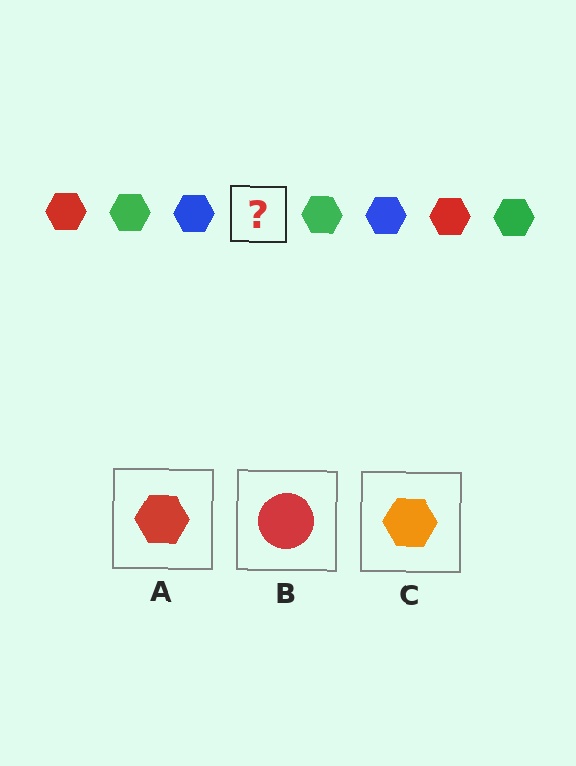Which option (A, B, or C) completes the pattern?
A.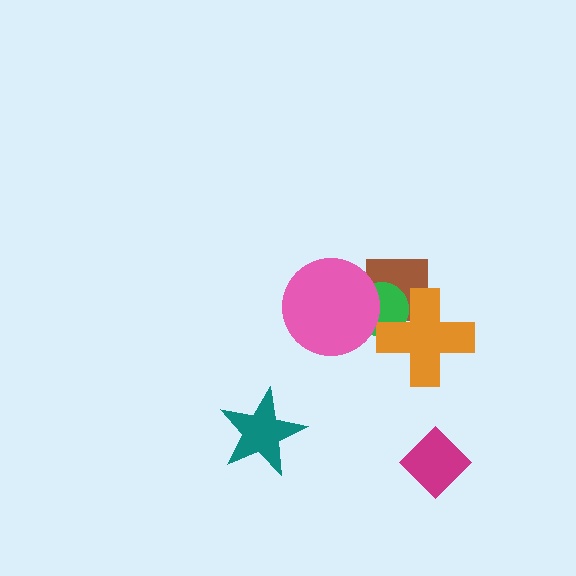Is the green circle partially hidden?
Yes, it is partially covered by another shape.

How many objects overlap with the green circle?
3 objects overlap with the green circle.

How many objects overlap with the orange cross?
2 objects overlap with the orange cross.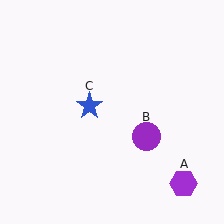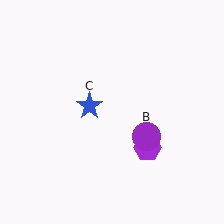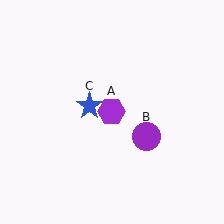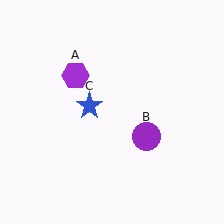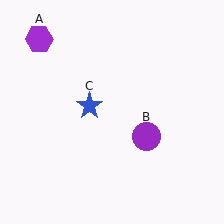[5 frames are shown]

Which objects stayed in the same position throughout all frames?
Purple circle (object B) and blue star (object C) remained stationary.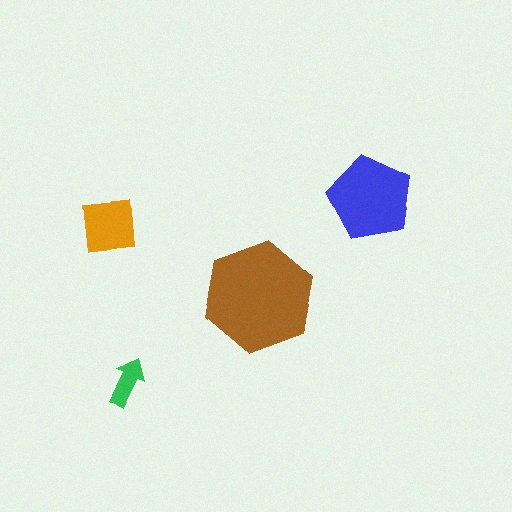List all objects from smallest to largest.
The green arrow, the orange square, the blue pentagon, the brown hexagon.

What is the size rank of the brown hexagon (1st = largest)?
1st.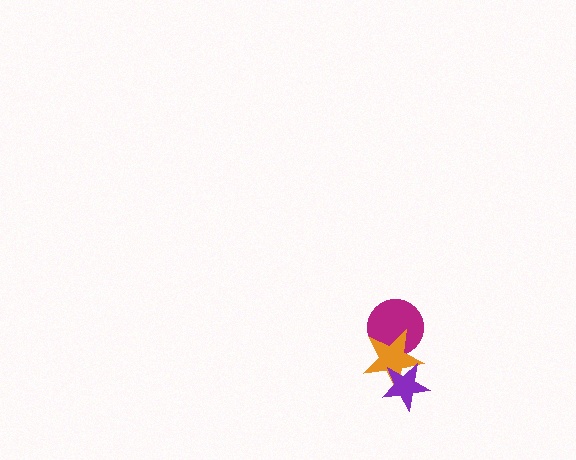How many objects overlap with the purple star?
1 object overlaps with the purple star.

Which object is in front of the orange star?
The purple star is in front of the orange star.